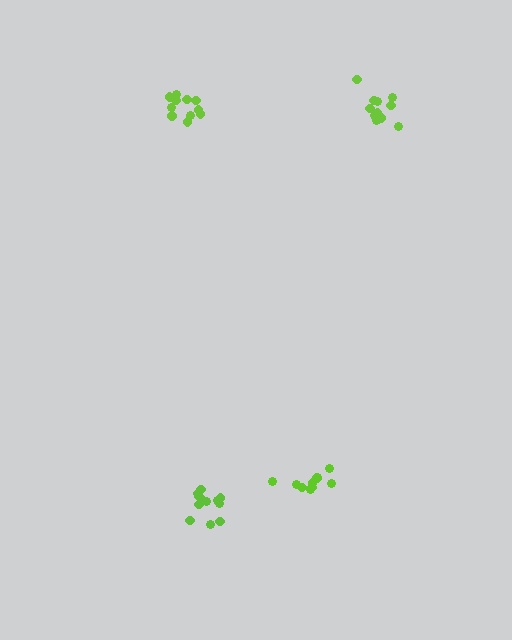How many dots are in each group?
Group 1: 11 dots, Group 2: 12 dots, Group 3: 12 dots, Group 4: 10 dots (45 total).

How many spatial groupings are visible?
There are 4 spatial groupings.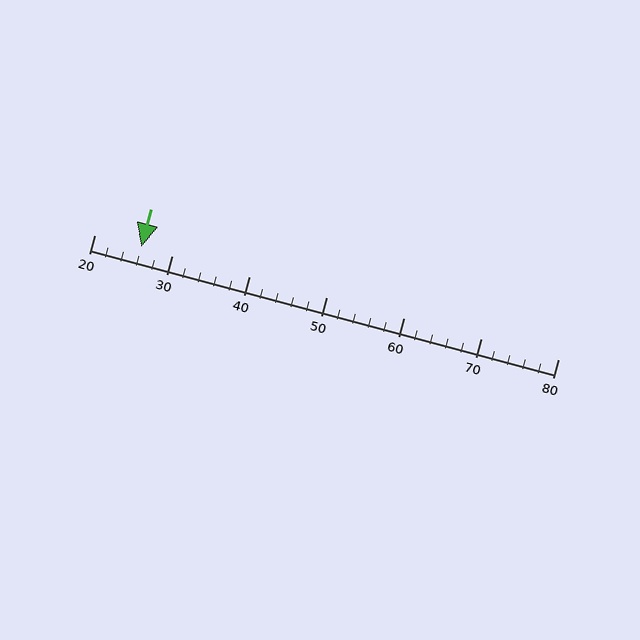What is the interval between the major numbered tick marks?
The major tick marks are spaced 10 units apart.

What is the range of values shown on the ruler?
The ruler shows values from 20 to 80.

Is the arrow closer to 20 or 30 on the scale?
The arrow is closer to 30.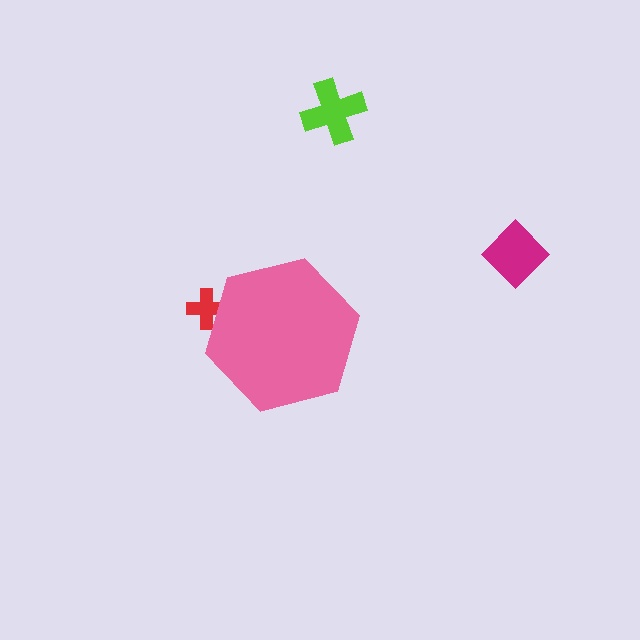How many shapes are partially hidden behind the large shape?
1 shape is partially hidden.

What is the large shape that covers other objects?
A pink hexagon.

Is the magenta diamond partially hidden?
No, the magenta diamond is fully visible.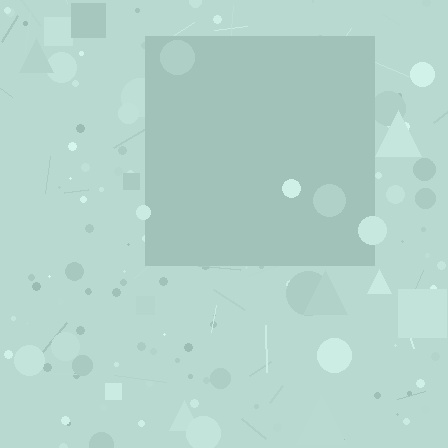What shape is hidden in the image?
A square is hidden in the image.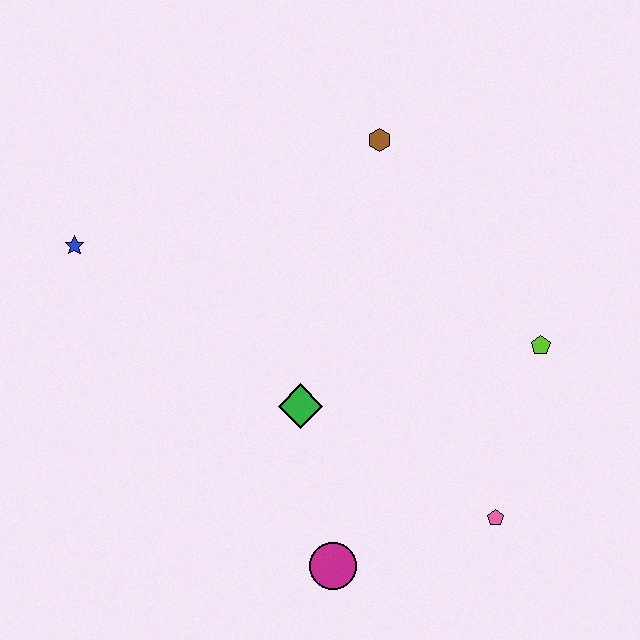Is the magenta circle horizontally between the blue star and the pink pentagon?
Yes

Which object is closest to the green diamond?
The magenta circle is closest to the green diamond.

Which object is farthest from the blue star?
The pink pentagon is farthest from the blue star.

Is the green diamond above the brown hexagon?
No